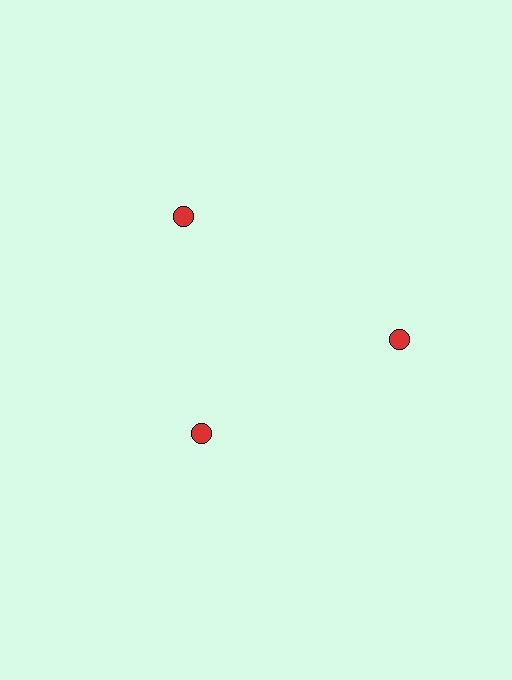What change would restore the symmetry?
The symmetry would be restored by moving it outward, back onto the ring so that all 3 circles sit at equal angles and equal distance from the center.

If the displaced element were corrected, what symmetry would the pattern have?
It would have 3-fold rotational symmetry — the pattern would map onto itself every 120 degrees.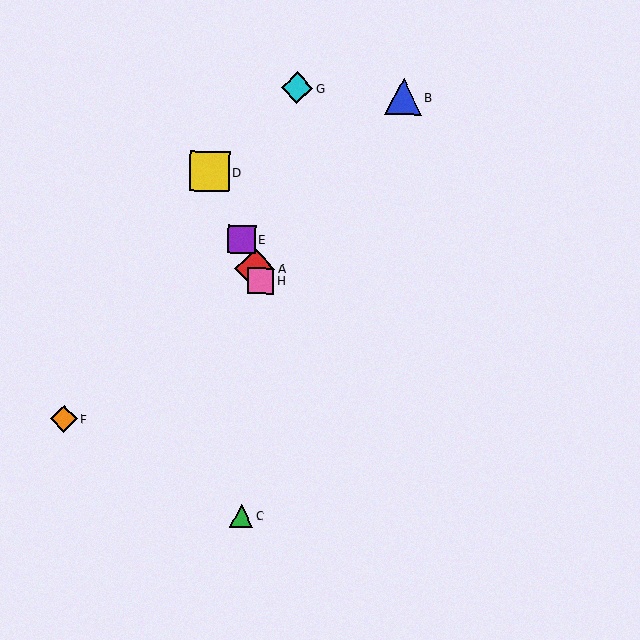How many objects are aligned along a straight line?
4 objects (A, D, E, H) are aligned along a straight line.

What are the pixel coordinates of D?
Object D is at (209, 172).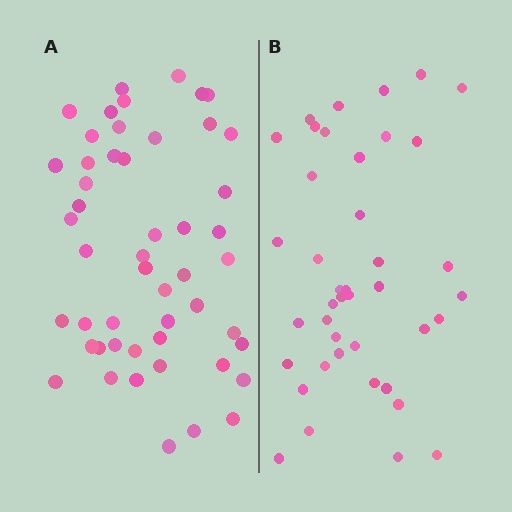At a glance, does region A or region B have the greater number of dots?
Region A (the left region) has more dots.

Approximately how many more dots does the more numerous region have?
Region A has roughly 8 or so more dots than region B.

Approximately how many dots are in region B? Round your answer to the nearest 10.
About 40 dots. (The exact count is 41, which rounds to 40.)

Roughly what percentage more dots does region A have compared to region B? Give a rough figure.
About 20% more.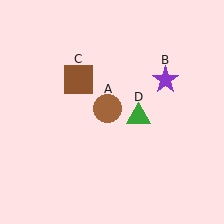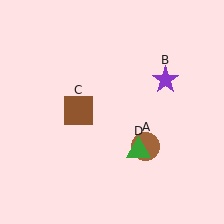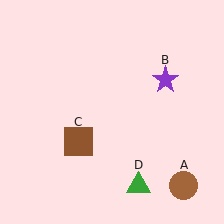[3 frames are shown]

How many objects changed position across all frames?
3 objects changed position: brown circle (object A), brown square (object C), green triangle (object D).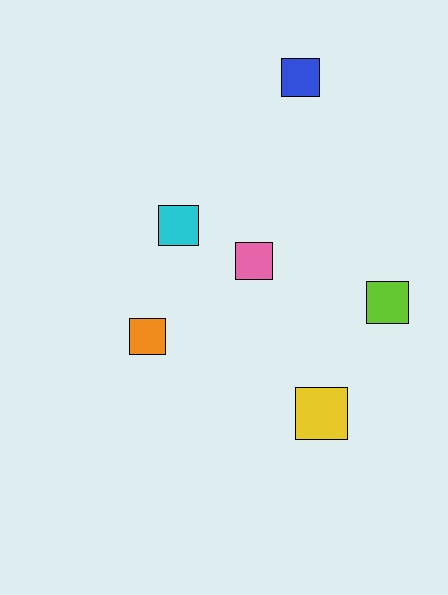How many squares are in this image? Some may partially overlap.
There are 6 squares.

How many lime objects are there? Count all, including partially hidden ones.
There is 1 lime object.